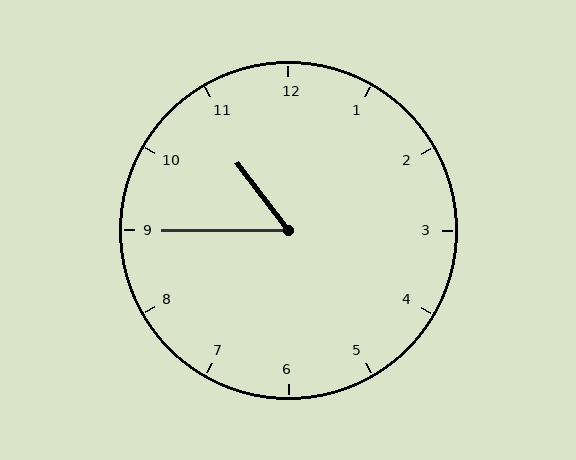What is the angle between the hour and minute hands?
Approximately 52 degrees.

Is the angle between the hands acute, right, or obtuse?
It is acute.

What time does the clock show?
10:45.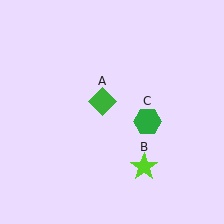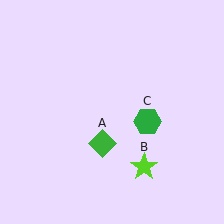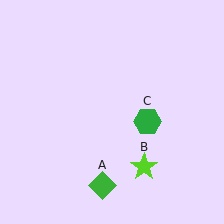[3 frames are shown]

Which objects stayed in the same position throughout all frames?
Lime star (object B) and green hexagon (object C) remained stationary.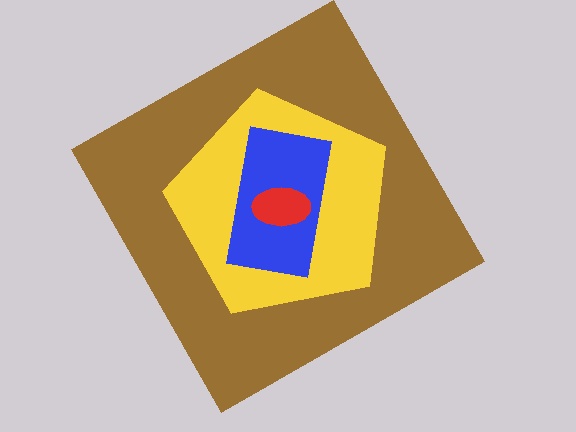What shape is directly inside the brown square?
The yellow pentagon.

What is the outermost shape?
The brown square.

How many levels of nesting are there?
4.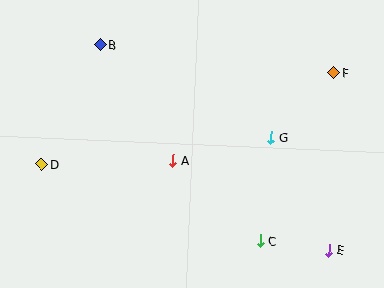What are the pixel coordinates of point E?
Point E is at (329, 250).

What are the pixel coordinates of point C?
Point C is at (260, 241).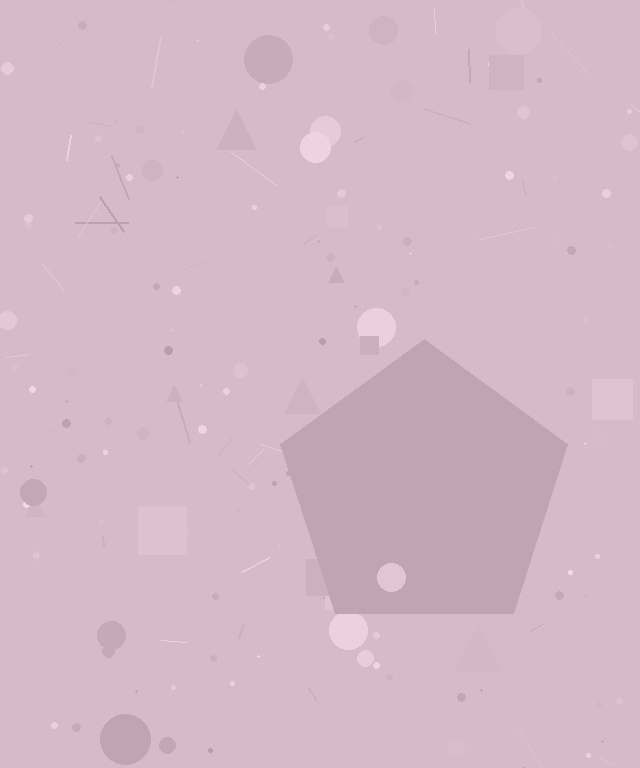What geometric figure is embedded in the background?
A pentagon is embedded in the background.